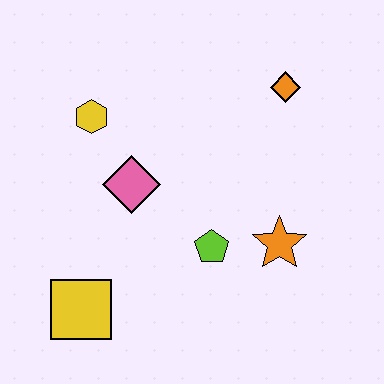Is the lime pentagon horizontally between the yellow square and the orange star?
Yes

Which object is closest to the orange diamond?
The orange star is closest to the orange diamond.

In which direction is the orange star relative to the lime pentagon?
The orange star is to the right of the lime pentagon.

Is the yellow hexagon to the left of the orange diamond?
Yes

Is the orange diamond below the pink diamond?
No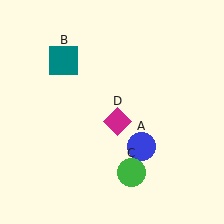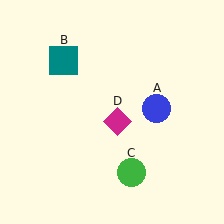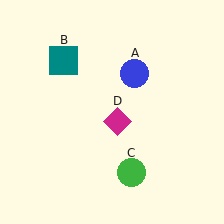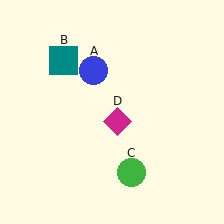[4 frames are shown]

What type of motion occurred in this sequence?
The blue circle (object A) rotated counterclockwise around the center of the scene.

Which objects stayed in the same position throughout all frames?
Teal square (object B) and green circle (object C) and magenta diamond (object D) remained stationary.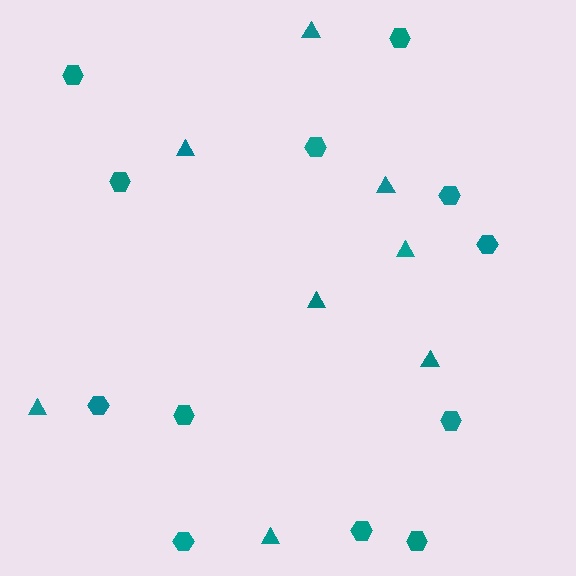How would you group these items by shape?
There are 2 groups: one group of triangles (8) and one group of hexagons (12).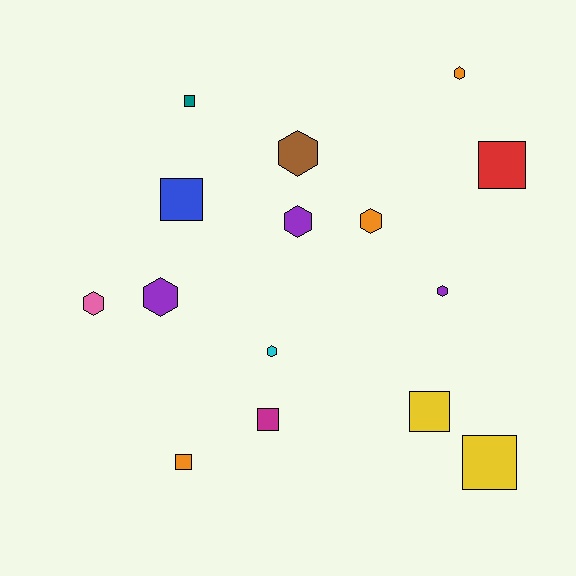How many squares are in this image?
There are 7 squares.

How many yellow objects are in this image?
There are 2 yellow objects.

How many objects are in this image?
There are 15 objects.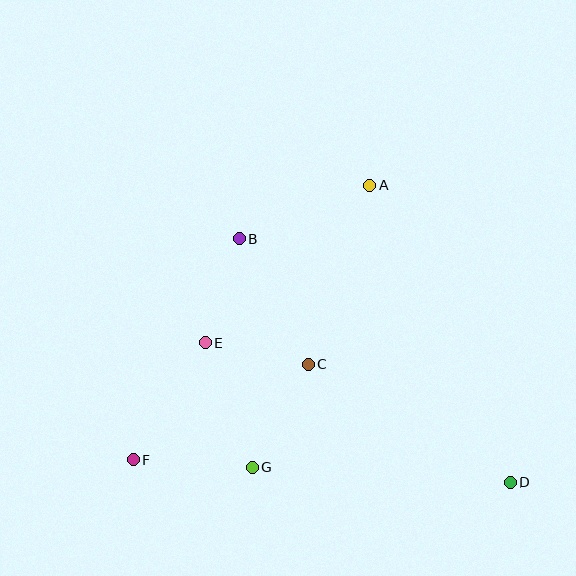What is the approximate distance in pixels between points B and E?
The distance between B and E is approximately 109 pixels.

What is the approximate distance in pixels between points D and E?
The distance between D and E is approximately 336 pixels.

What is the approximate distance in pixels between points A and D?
The distance between A and D is approximately 329 pixels.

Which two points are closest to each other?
Points C and E are closest to each other.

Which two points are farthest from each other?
Points D and F are farthest from each other.